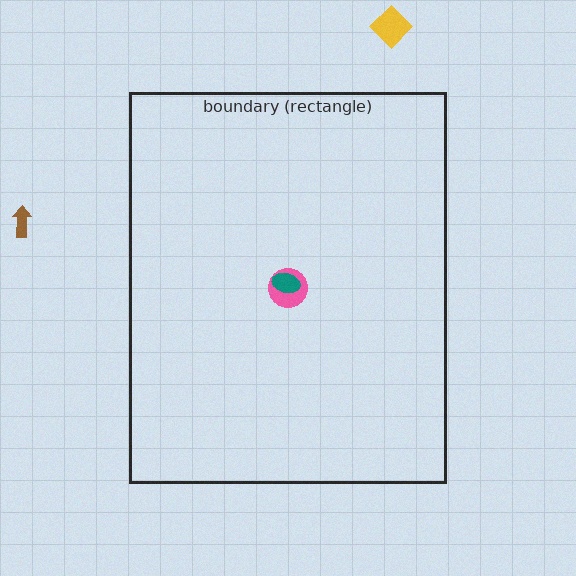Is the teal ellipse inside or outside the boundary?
Inside.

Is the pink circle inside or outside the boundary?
Inside.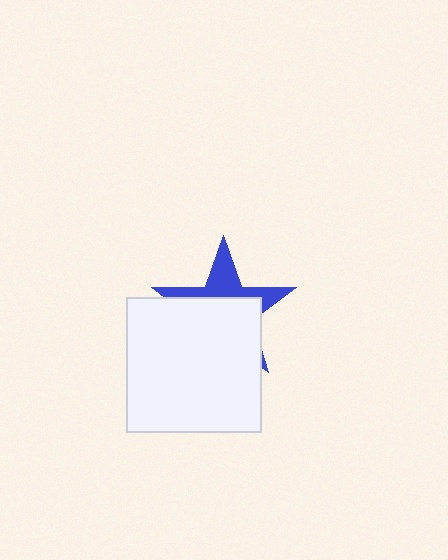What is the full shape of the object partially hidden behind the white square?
The partially hidden object is a blue star.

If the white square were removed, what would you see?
You would see the complete blue star.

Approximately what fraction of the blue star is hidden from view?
Roughly 63% of the blue star is hidden behind the white square.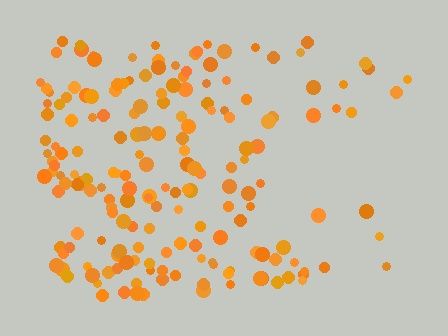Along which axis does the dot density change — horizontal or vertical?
Horizontal.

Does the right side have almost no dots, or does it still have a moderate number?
Still a moderate number, just noticeably fewer than the left.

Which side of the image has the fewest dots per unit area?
The right.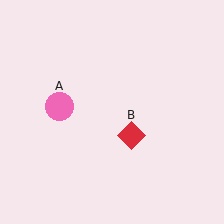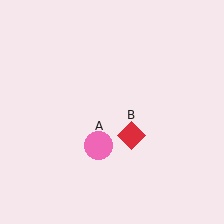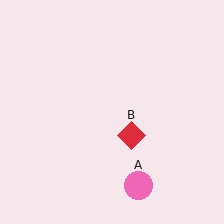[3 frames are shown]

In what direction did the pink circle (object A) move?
The pink circle (object A) moved down and to the right.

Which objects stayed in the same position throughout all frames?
Red diamond (object B) remained stationary.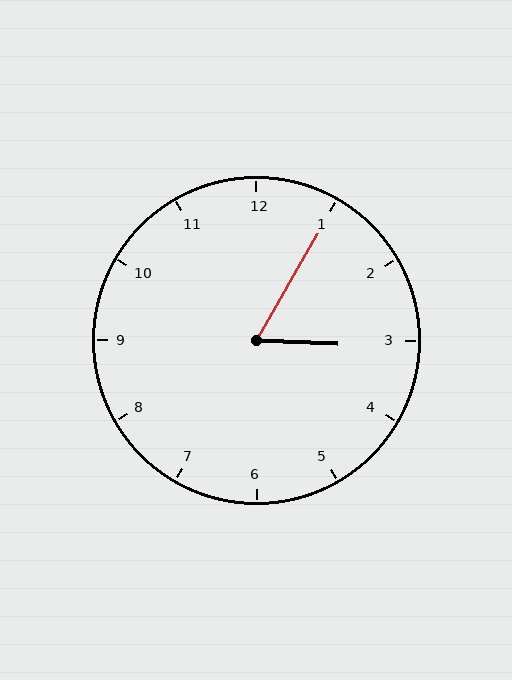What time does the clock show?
3:05.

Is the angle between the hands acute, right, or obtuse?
It is acute.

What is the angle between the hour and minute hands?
Approximately 62 degrees.